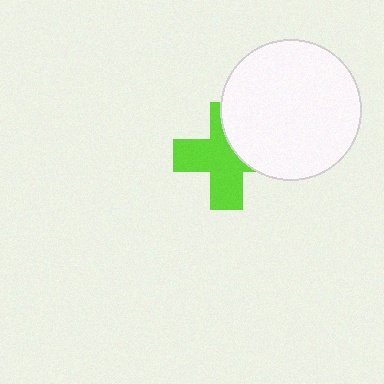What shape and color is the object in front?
The object in front is a white circle.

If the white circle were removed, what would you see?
You would see the complete lime cross.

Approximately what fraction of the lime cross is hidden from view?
Roughly 37% of the lime cross is hidden behind the white circle.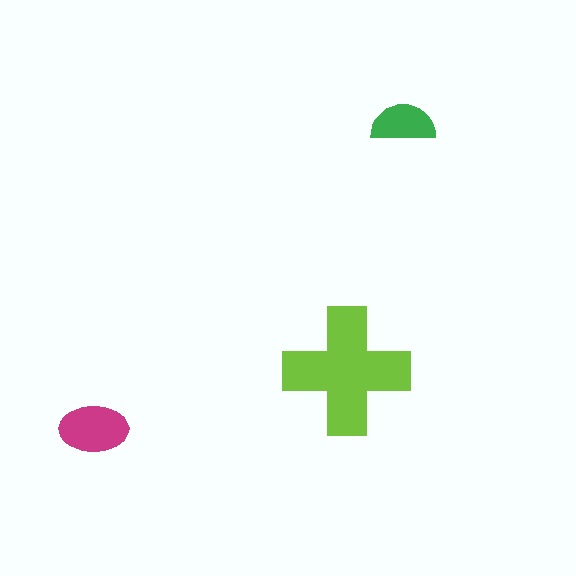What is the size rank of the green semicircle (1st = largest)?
3rd.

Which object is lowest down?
The magenta ellipse is bottommost.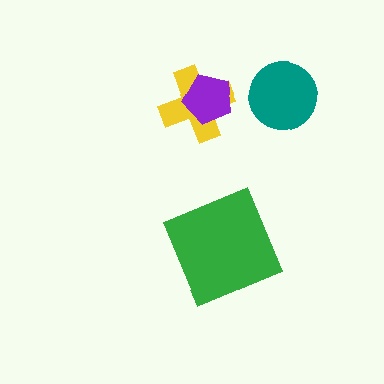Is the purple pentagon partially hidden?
No, no other shape covers it.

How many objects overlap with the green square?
0 objects overlap with the green square.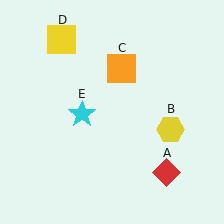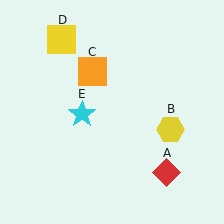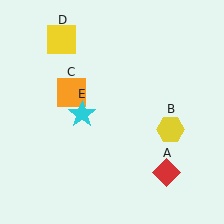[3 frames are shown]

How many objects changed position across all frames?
1 object changed position: orange square (object C).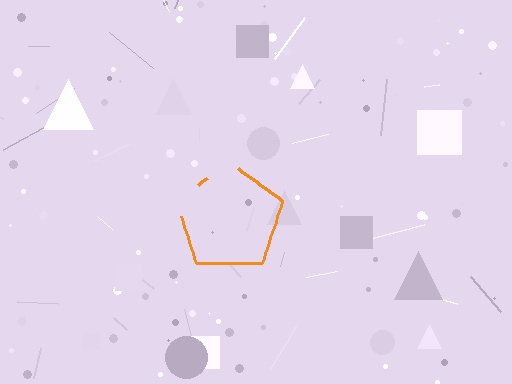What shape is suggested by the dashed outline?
The dashed outline suggests a pentagon.